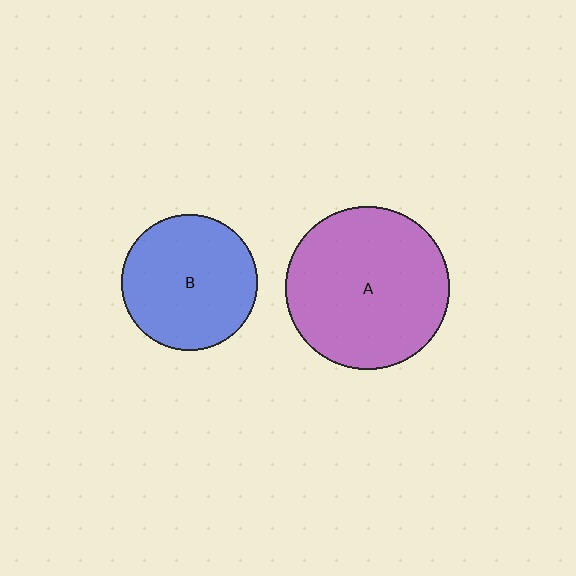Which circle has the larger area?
Circle A (purple).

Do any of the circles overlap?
No, none of the circles overlap.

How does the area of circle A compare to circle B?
Approximately 1.5 times.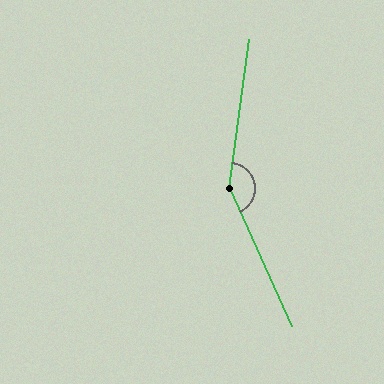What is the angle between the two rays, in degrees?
Approximately 148 degrees.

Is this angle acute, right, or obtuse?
It is obtuse.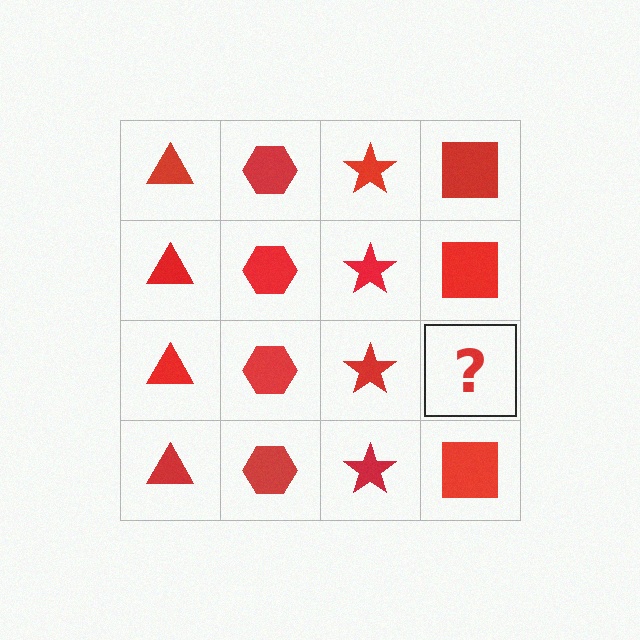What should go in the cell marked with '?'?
The missing cell should contain a red square.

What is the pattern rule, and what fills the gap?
The rule is that each column has a consistent shape. The gap should be filled with a red square.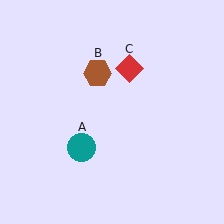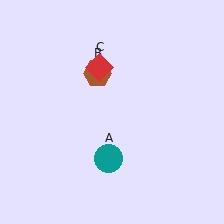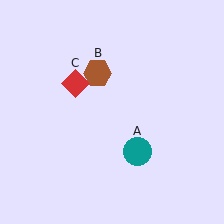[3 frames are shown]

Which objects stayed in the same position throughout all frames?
Brown hexagon (object B) remained stationary.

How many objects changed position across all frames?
2 objects changed position: teal circle (object A), red diamond (object C).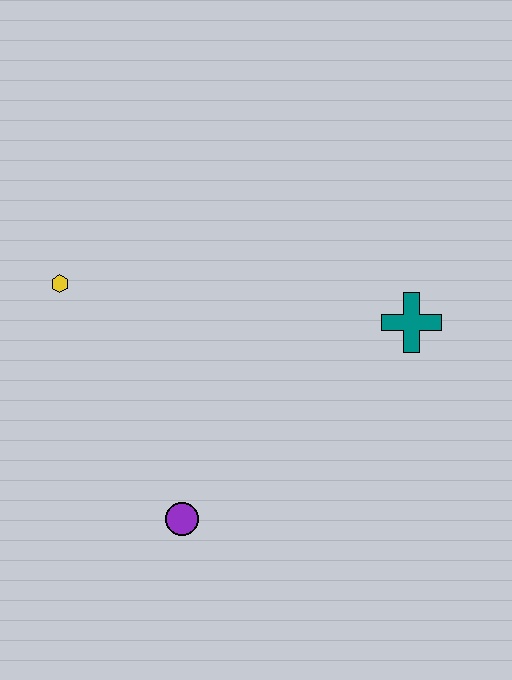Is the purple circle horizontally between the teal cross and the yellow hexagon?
Yes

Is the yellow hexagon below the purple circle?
No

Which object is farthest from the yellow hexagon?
The teal cross is farthest from the yellow hexagon.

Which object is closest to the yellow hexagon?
The purple circle is closest to the yellow hexagon.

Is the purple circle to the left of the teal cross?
Yes